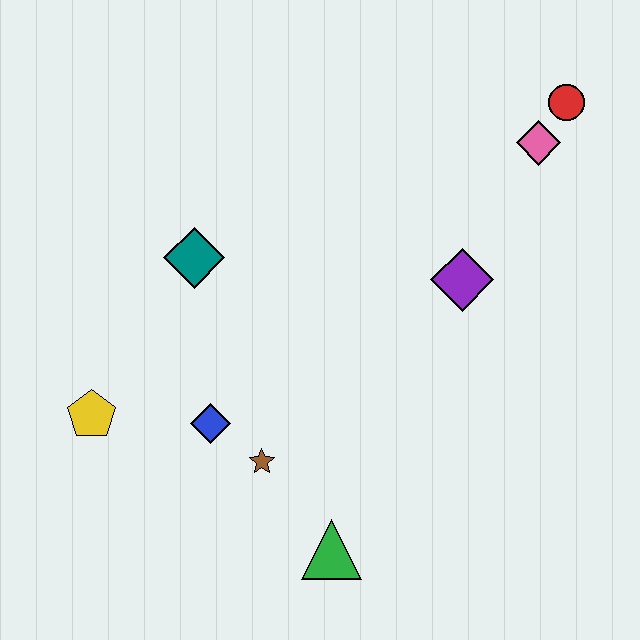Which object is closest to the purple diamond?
The pink diamond is closest to the purple diamond.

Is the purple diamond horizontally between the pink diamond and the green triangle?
Yes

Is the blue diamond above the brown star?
Yes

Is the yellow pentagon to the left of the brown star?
Yes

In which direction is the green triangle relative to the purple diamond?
The green triangle is below the purple diamond.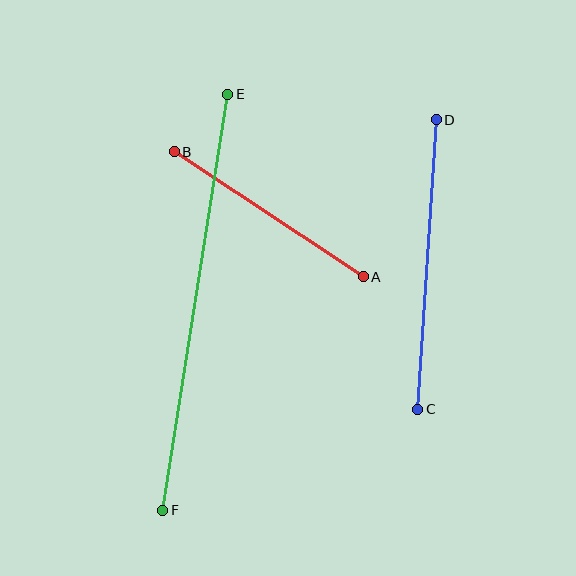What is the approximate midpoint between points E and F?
The midpoint is at approximately (195, 302) pixels.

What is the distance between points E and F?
The distance is approximately 421 pixels.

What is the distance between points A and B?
The distance is approximately 226 pixels.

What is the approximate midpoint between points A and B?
The midpoint is at approximately (269, 214) pixels.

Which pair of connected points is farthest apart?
Points E and F are farthest apart.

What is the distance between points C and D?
The distance is approximately 290 pixels.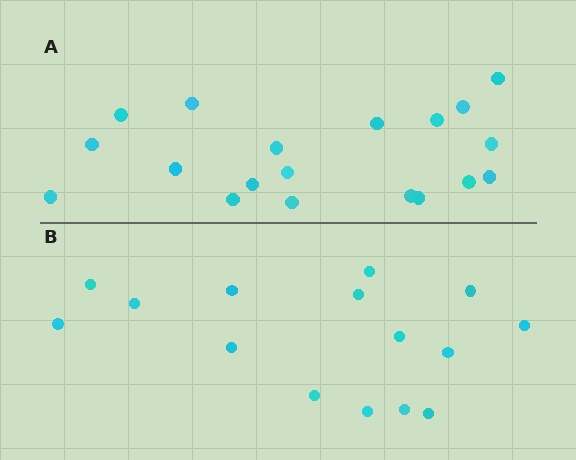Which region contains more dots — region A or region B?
Region A (the top region) has more dots.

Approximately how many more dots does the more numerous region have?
Region A has about 4 more dots than region B.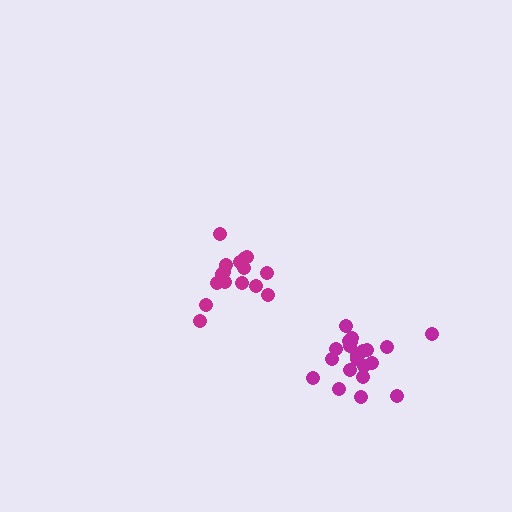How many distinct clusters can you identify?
There are 2 distinct clusters.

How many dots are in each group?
Group 1: 16 dots, Group 2: 21 dots (37 total).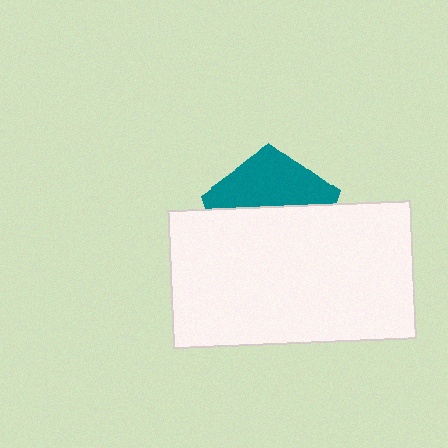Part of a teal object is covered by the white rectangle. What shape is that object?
It is a pentagon.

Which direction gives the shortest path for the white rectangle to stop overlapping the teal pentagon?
Moving down gives the shortest separation.